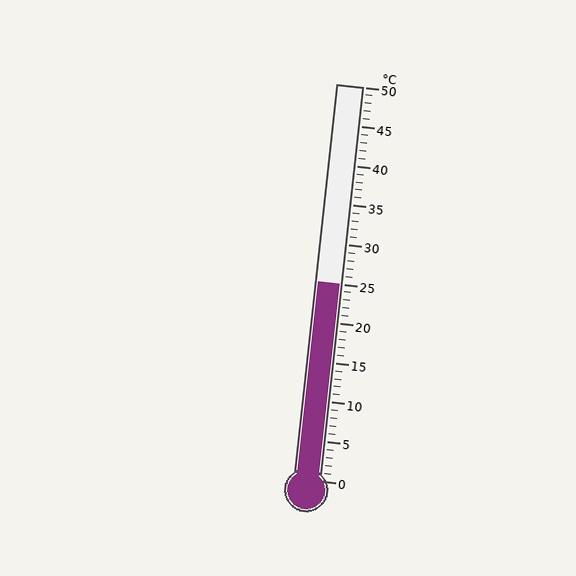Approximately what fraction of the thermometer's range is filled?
The thermometer is filled to approximately 50% of its range.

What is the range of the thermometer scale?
The thermometer scale ranges from 0°C to 50°C.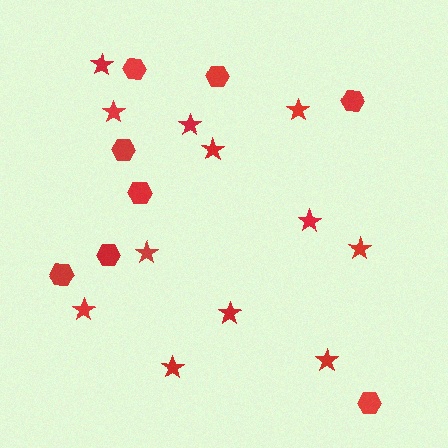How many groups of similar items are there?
There are 2 groups: one group of hexagons (8) and one group of stars (12).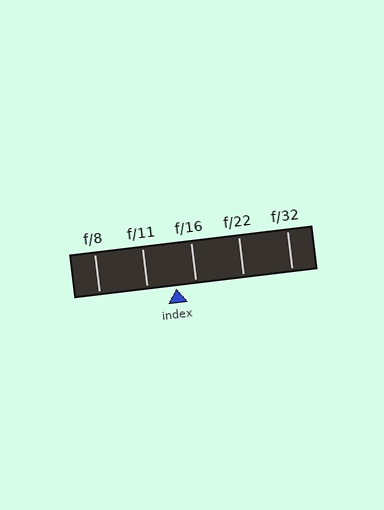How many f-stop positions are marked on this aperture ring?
There are 5 f-stop positions marked.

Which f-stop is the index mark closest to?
The index mark is closest to f/16.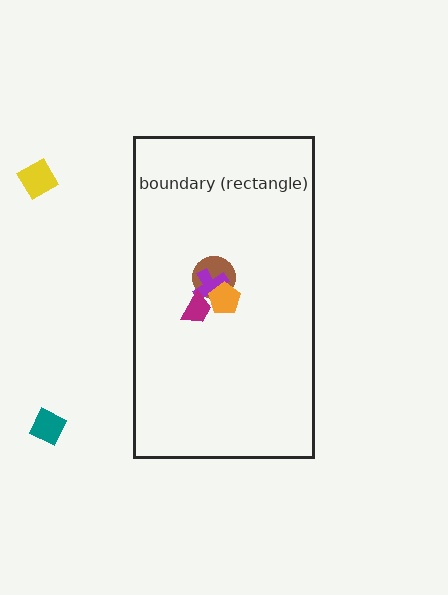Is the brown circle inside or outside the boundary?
Inside.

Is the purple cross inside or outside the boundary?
Inside.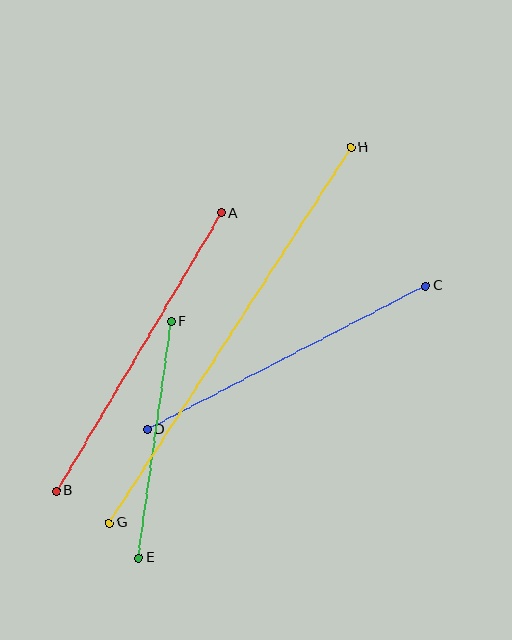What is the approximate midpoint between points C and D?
The midpoint is at approximately (286, 357) pixels.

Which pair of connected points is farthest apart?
Points G and H are farthest apart.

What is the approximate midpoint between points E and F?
The midpoint is at approximately (155, 440) pixels.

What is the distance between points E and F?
The distance is approximately 239 pixels.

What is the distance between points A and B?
The distance is approximately 323 pixels.